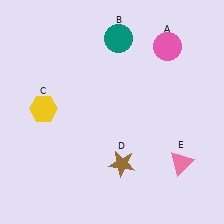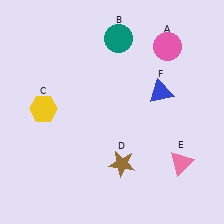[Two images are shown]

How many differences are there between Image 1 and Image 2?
There is 1 difference between the two images.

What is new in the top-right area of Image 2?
A blue triangle (F) was added in the top-right area of Image 2.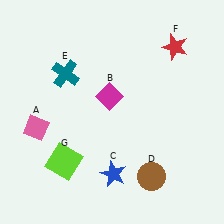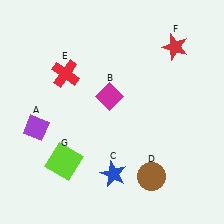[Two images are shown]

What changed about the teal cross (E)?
In Image 1, E is teal. In Image 2, it changed to red.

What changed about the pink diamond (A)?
In Image 1, A is pink. In Image 2, it changed to purple.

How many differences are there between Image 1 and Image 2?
There are 2 differences between the two images.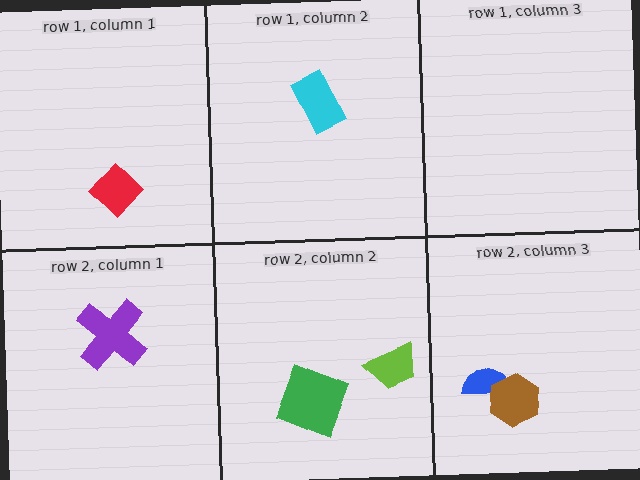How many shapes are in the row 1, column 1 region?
1.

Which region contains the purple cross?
The row 2, column 1 region.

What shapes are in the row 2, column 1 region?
The purple cross.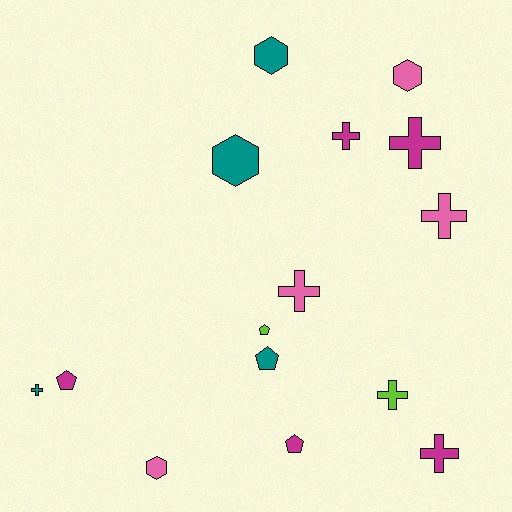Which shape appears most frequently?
Cross, with 7 objects.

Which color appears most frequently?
Magenta, with 5 objects.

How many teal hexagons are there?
There are 2 teal hexagons.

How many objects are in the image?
There are 15 objects.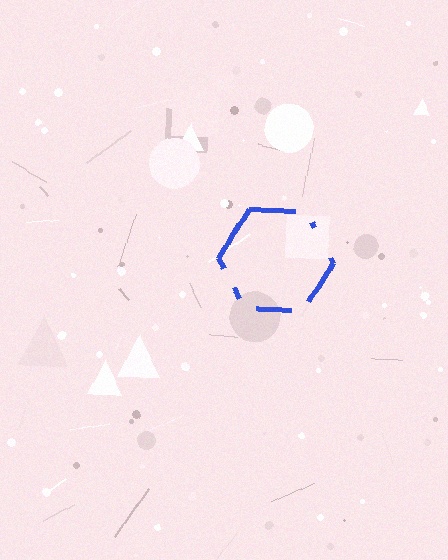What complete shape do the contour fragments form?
The contour fragments form a hexagon.